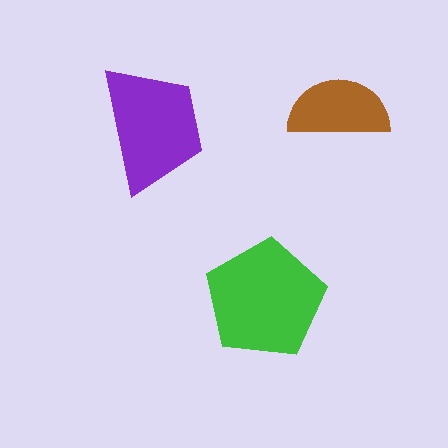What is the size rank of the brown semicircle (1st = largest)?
3rd.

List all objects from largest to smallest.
The green pentagon, the purple trapezoid, the brown semicircle.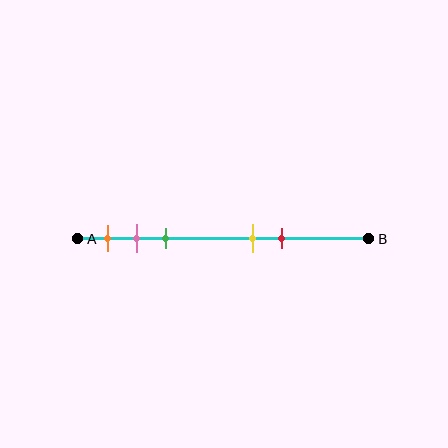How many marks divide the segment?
There are 5 marks dividing the segment.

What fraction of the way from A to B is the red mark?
The red mark is approximately 70% (0.7) of the way from A to B.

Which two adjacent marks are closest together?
The pink and green marks are the closest adjacent pair.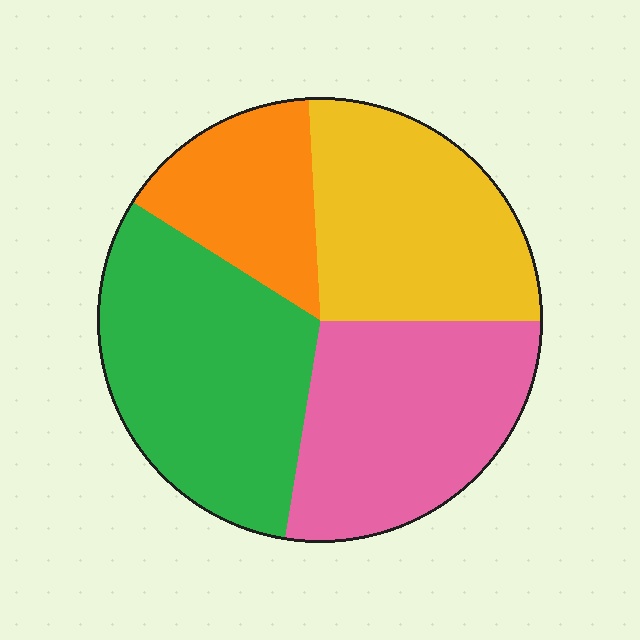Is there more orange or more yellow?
Yellow.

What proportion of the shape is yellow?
Yellow takes up about one quarter (1/4) of the shape.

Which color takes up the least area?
Orange, at roughly 15%.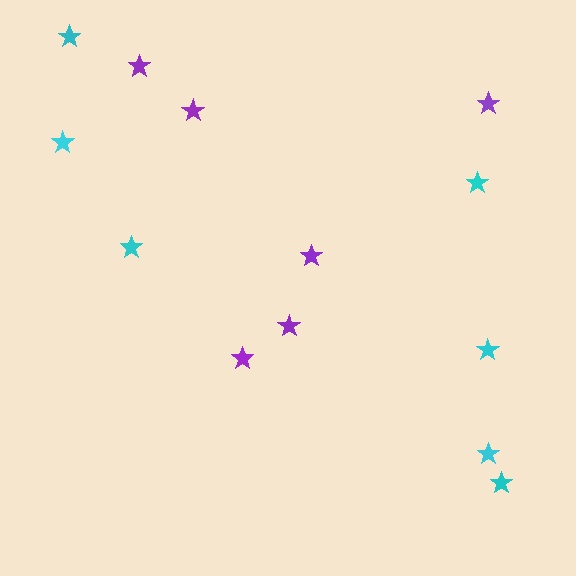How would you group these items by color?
There are 2 groups: one group of cyan stars (7) and one group of purple stars (6).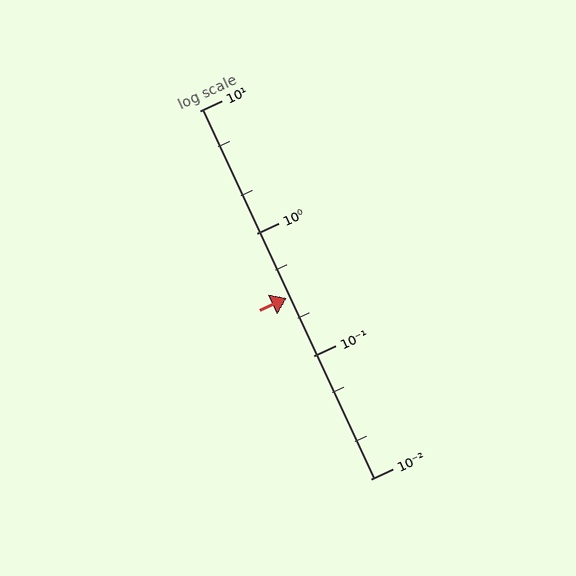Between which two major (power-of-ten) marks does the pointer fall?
The pointer is between 0.1 and 1.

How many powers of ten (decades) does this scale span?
The scale spans 3 decades, from 0.01 to 10.